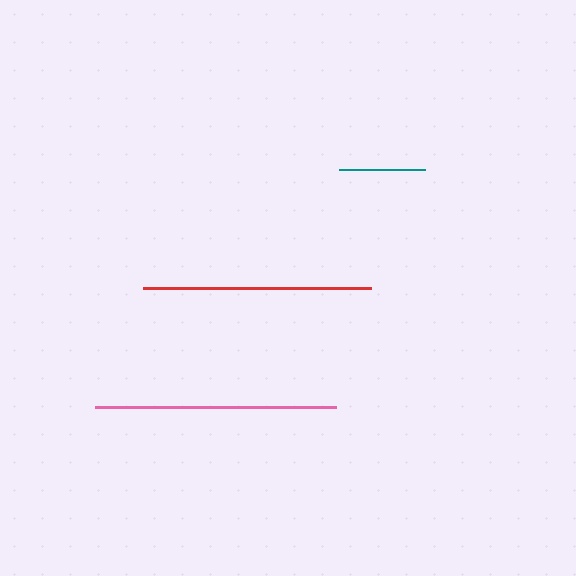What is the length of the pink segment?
The pink segment is approximately 241 pixels long.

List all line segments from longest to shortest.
From longest to shortest: pink, red, teal.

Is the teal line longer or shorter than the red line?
The red line is longer than the teal line.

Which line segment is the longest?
The pink line is the longest at approximately 241 pixels.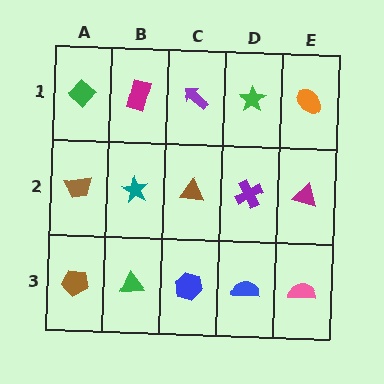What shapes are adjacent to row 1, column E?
A magenta triangle (row 2, column E), a green star (row 1, column D).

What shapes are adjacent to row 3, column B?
A teal star (row 2, column B), a brown pentagon (row 3, column A), a blue hexagon (row 3, column C).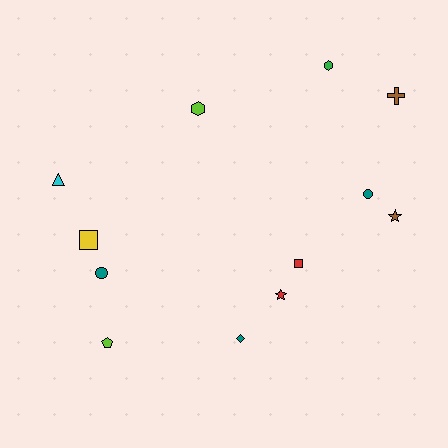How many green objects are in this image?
There is 1 green object.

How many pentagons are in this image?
There is 1 pentagon.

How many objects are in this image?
There are 12 objects.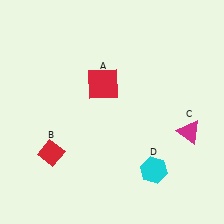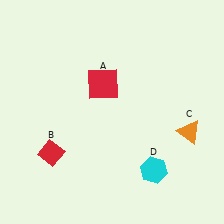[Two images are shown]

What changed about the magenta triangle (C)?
In Image 1, C is magenta. In Image 2, it changed to orange.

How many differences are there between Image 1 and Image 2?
There is 1 difference between the two images.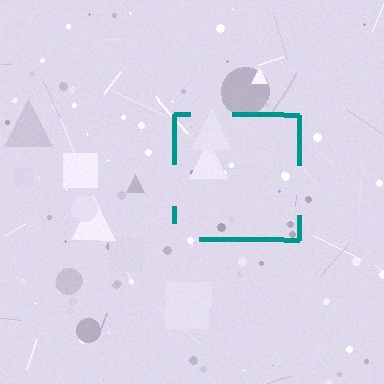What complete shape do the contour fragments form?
The contour fragments form a square.